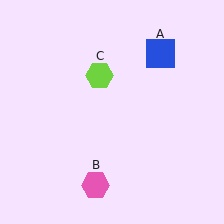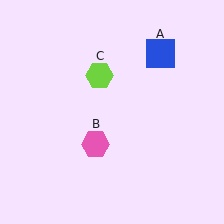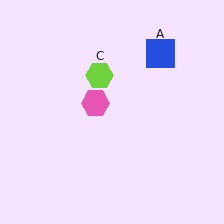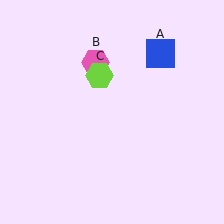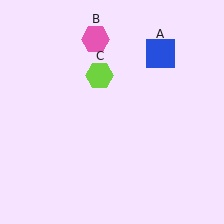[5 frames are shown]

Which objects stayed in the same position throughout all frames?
Blue square (object A) and lime hexagon (object C) remained stationary.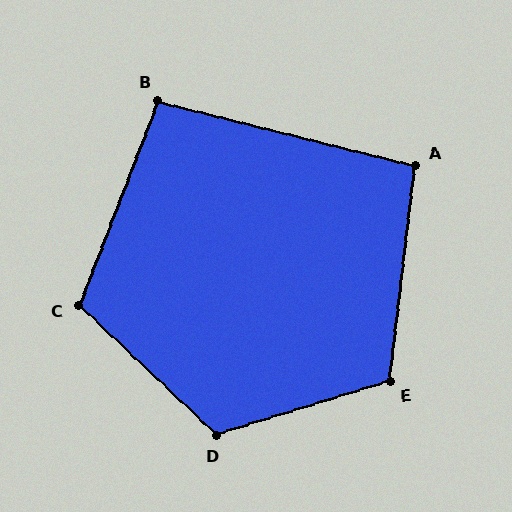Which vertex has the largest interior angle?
D, at approximately 119 degrees.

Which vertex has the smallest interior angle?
B, at approximately 97 degrees.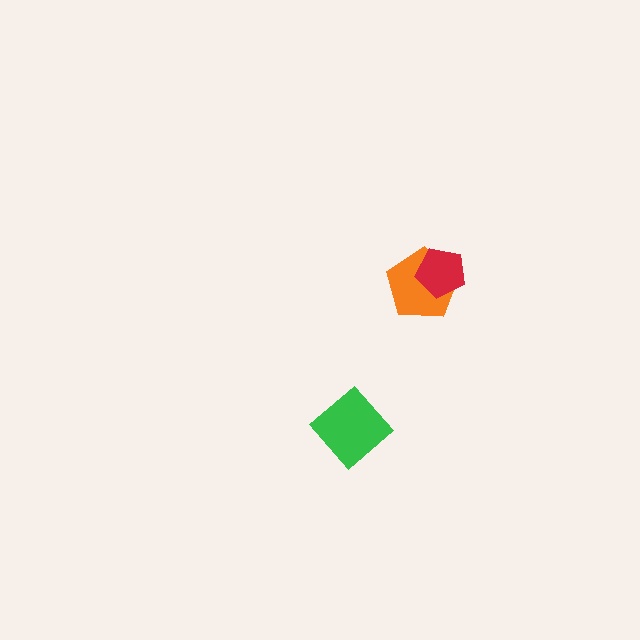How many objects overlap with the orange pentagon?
1 object overlaps with the orange pentagon.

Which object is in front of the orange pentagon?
The red pentagon is in front of the orange pentagon.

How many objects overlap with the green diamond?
0 objects overlap with the green diamond.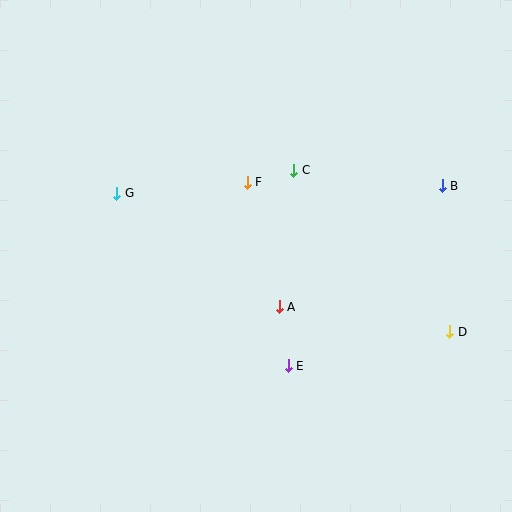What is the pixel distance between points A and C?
The distance between A and C is 137 pixels.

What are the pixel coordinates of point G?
Point G is at (117, 193).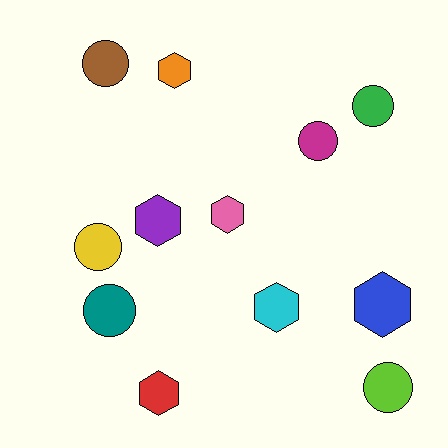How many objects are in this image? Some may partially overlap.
There are 12 objects.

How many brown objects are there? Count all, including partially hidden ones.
There is 1 brown object.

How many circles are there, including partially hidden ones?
There are 6 circles.